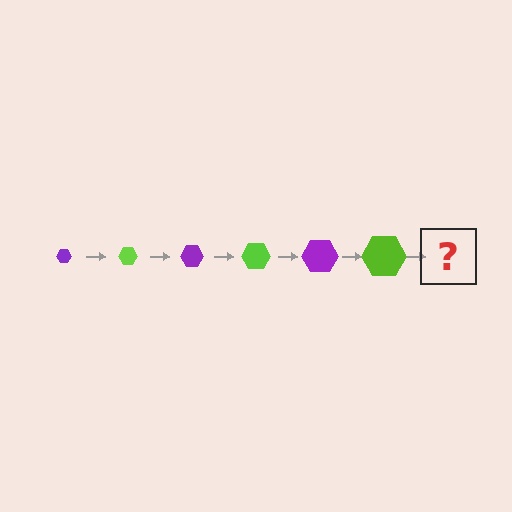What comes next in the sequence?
The next element should be a purple hexagon, larger than the previous one.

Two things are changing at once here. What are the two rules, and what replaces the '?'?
The two rules are that the hexagon grows larger each step and the color cycles through purple and lime. The '?' should be a purple hexagon, larger than the previous one.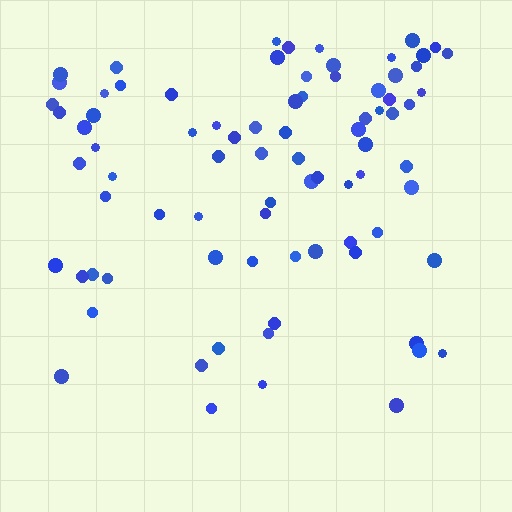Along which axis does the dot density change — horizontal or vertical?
Vertical.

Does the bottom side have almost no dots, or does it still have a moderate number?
Still a moderate number, just noticeably fewer than the top.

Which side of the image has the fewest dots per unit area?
The bottom.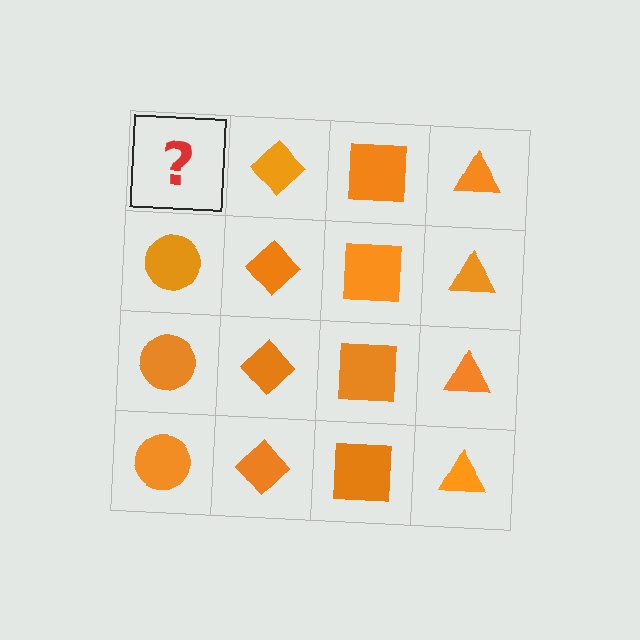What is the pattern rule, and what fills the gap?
The rule is that each column has a consistent shape. The gap should be filled with an orange circle.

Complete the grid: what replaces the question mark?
The question mark should be replaced with an orange circle.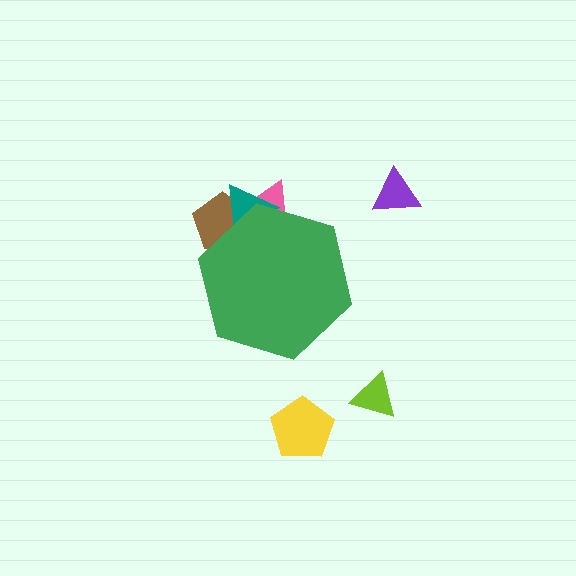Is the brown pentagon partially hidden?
Yes, the brown pentagon is partially hidden behind the green hexagon.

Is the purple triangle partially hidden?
No, the purple triangle is fully visible.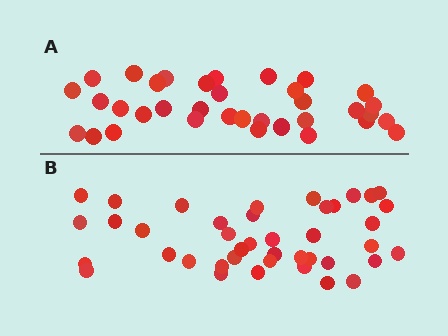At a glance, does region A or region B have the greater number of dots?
Region B (the bottom region) has more dots.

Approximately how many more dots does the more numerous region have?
Region B has about 6 more dots than region A.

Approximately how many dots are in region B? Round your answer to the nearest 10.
About 40 dots. (The exact count is 41, which rounds to 40.)